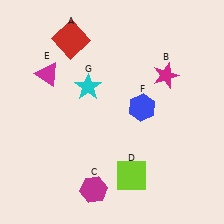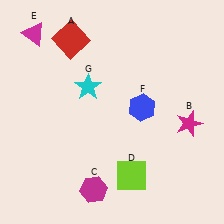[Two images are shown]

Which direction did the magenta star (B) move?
The magenta star (B) moved down.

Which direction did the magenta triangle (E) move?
The magenta triangle (E) moved up.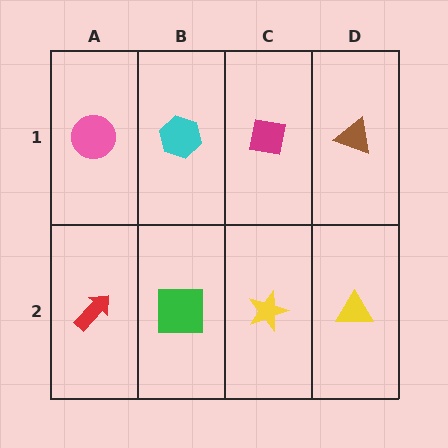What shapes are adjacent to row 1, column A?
A red arrow (row 2, column A), a cyan hexagon (row 1, column B).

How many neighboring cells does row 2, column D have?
2.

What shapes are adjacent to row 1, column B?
A green square (row 2, column B), a pink circle (row 1, column A), a magenta square (row 1, column C).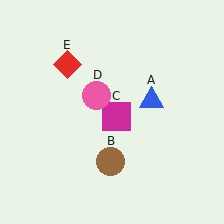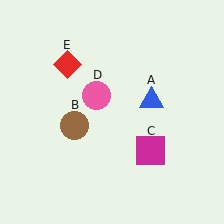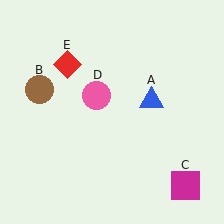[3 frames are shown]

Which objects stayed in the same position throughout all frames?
Blue triangle (object A) and pink circle (object D) and red diamond (object E) remained stationary.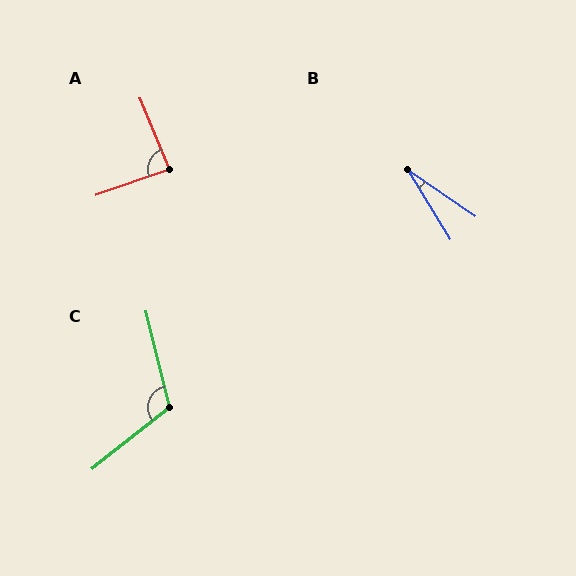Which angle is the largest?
C, at approximately 115 degrees.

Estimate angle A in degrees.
Approximately 87 degrees.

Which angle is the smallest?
B, at approximately 24 degrees.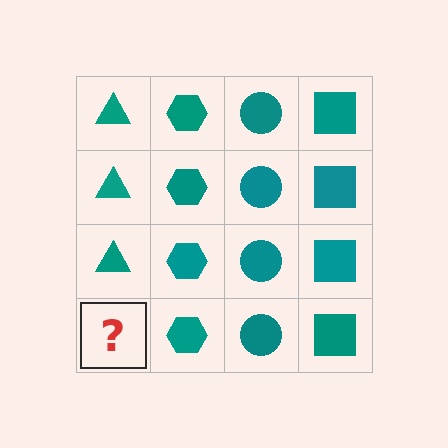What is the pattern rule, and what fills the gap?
The rule is that each column has a consistent shape. The gap should be filled with a teal triangle.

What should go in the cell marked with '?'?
The missing cell should contain a teal triangle.